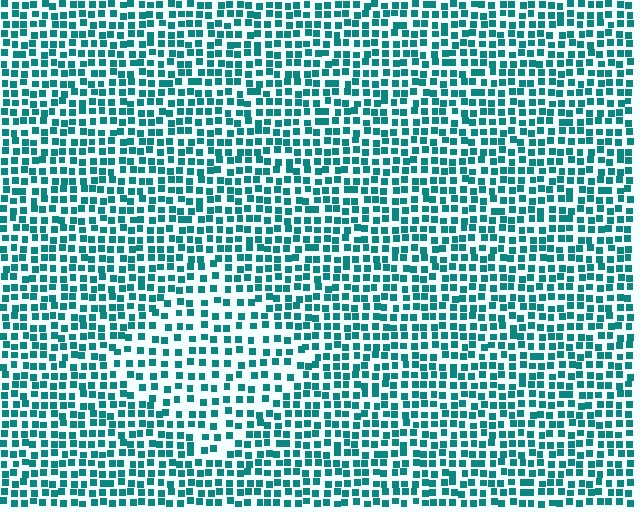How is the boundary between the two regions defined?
The boundary is defined by a change in element density (approximately 1.6x ratio). All elements are the same color, size, and shape.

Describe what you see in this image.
The image contains small teal elements arranged at two different densities. A diamond-shaped region is visible where the elements are less densely packed than the surrounding area.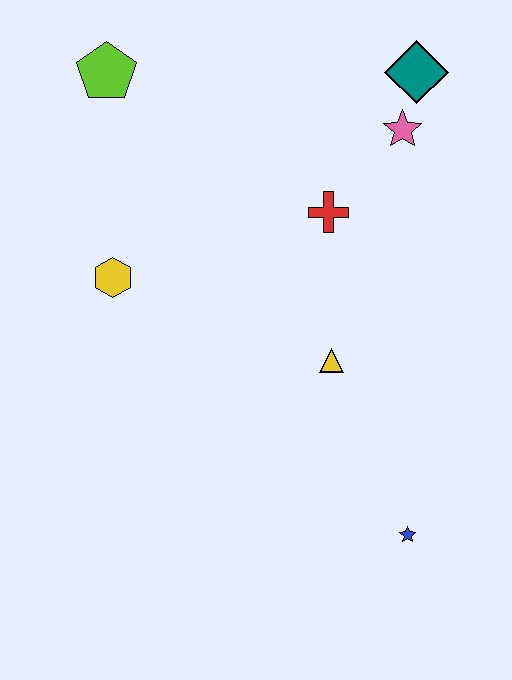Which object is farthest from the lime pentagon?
The blue star is farthest from the lime pentagon.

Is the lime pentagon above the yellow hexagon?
Yes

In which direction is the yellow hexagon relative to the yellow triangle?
The yellow hexagon is to the left of the yellow triangle.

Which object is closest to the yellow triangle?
The red cross is closest to the yellow triangle.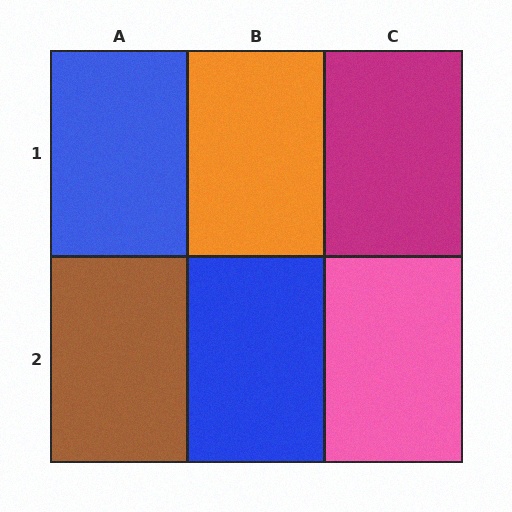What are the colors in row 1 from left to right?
Blue, orange, magenta.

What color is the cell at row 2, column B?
Blue.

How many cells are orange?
1 cell is orange.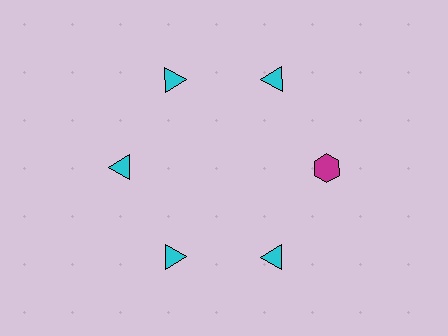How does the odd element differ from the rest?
It differs in both color (magenta instead of cyan) and shape (hexagon instead of triangle).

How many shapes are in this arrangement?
There are 6 shapes arranged in a ring pattern.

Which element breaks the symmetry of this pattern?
The magenta hexagon at roughly the 3 o'clock position breaks the symmetry. All other shapes are cyan triangles.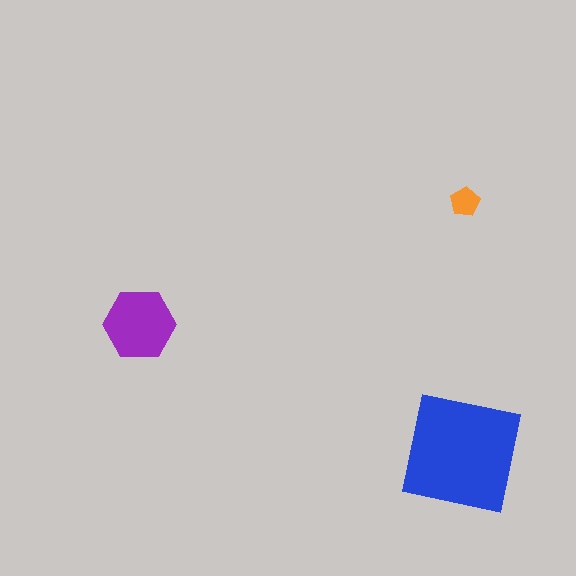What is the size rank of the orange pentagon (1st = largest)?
3rd.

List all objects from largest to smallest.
The blue square, the purple hexagon, the orange pentagon.